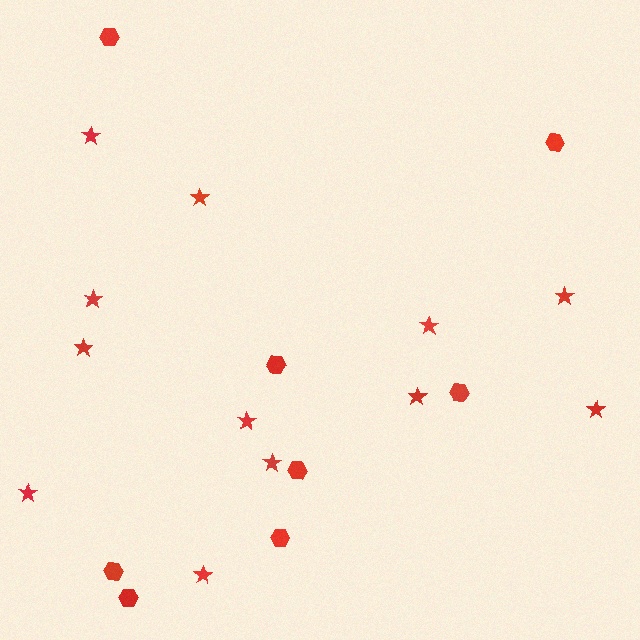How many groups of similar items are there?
There are 2 groups: one group of hexagons (8) and one group of stars (12).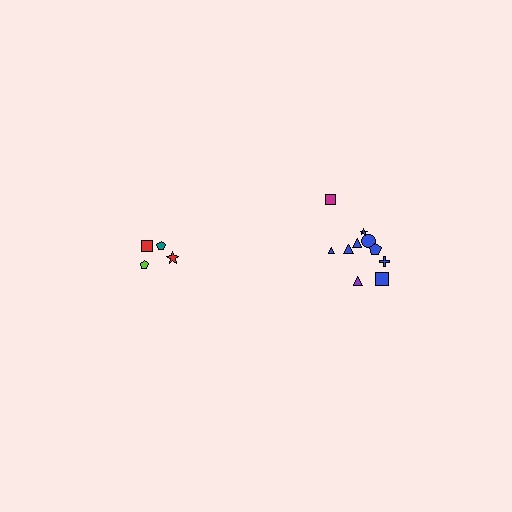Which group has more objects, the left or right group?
The right group.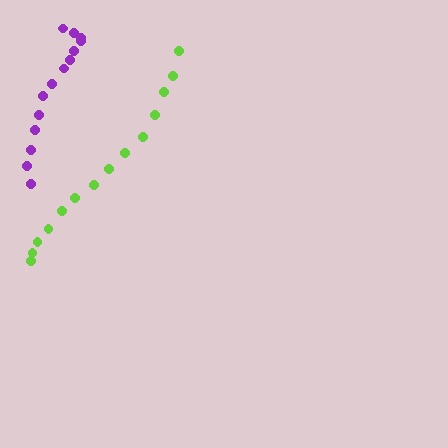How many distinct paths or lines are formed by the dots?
There are 2 distinct paths.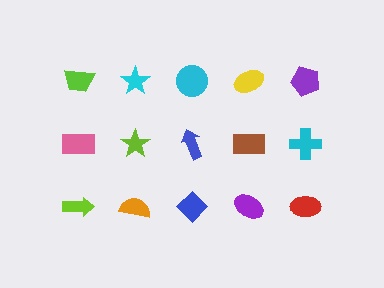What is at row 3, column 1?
A lime arrow.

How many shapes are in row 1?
5 shapes.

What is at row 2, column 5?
A cyan cross.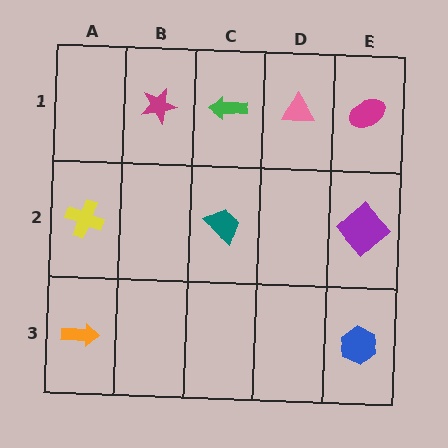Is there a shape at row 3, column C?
No, that cell is empty.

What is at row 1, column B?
A magenta star.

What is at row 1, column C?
A green arrow.